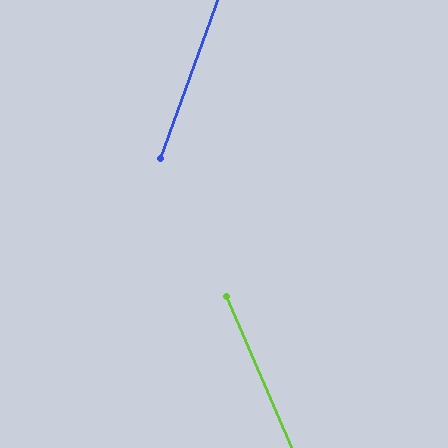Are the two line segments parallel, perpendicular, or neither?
Neither parallel nor perpendicular — they differ by about 43°.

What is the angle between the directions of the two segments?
Approximately 43 degrees.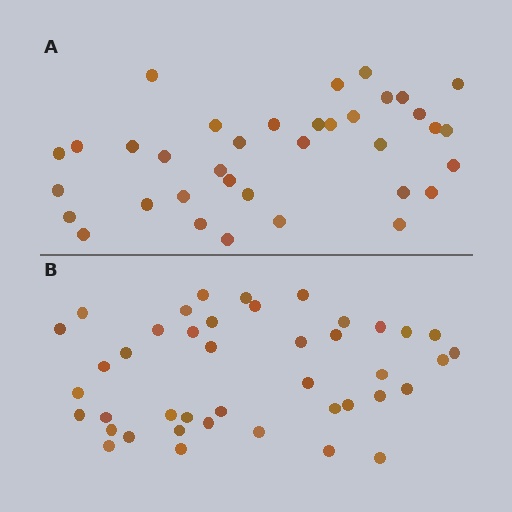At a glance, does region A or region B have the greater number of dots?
Region B (the bottom region) has more dots.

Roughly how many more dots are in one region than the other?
Region B has about 6 more dots than region A.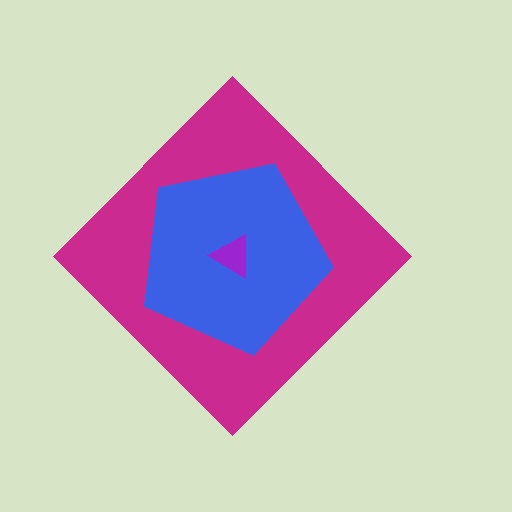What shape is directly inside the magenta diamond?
The blue pentagon.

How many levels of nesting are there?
3.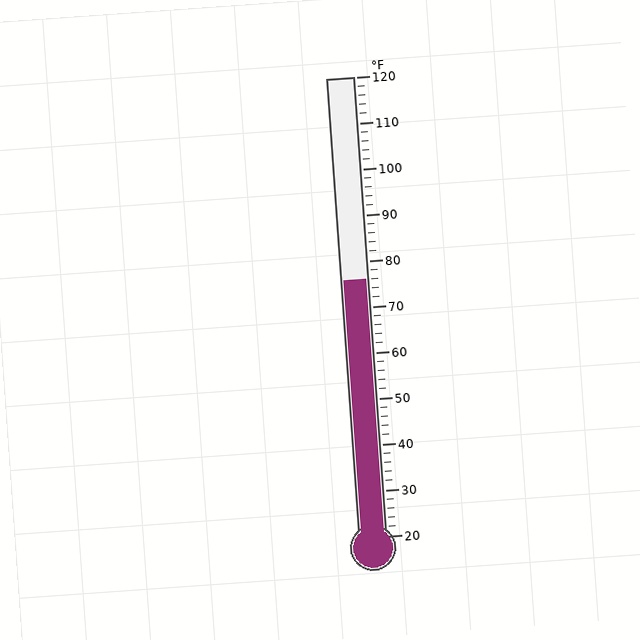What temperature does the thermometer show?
The thermometer shows approximately 76°F.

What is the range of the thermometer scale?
The thermometer scale ranges from 20°F to 120°F.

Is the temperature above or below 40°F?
The temperature is above 40°F.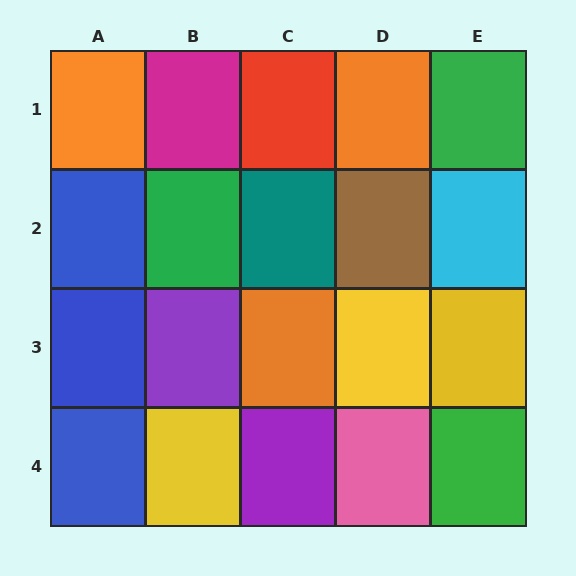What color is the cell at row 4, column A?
Blue.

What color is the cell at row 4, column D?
Pink.